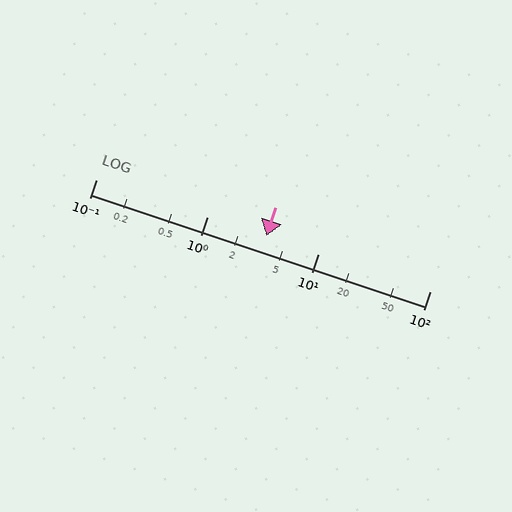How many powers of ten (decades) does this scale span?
The scale spans 3 decades, from 0.1 to 100.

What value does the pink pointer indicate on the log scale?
The pointer indicates approximately 3.4.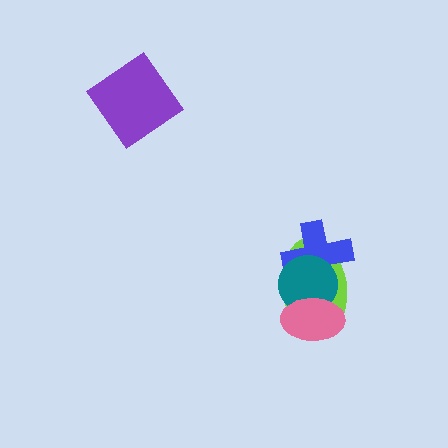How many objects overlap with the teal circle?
3 objects overlap with the teal circle.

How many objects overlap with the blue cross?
2 objects overlap with the blue cross.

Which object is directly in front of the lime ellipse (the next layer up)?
The blue cross is directly in front of the lime ellipse.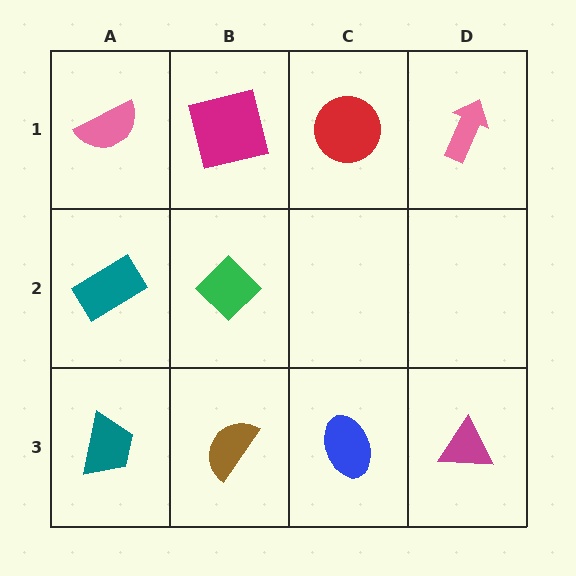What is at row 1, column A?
A pink semicircle.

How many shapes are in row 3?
4 shapes.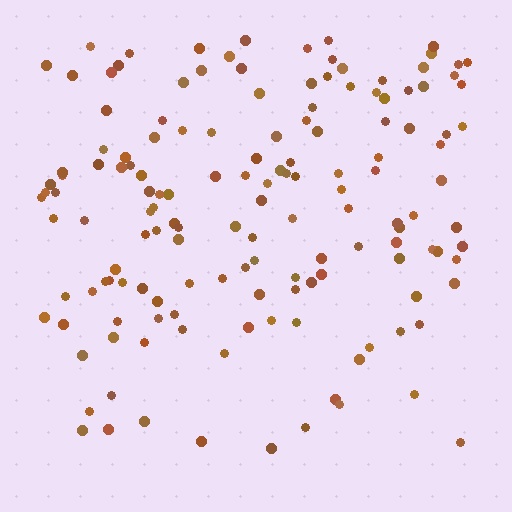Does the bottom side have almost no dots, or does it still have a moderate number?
Still a moderate number, just noticeably fewer than the top.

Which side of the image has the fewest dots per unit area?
The bottom.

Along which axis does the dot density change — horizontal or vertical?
Vertical.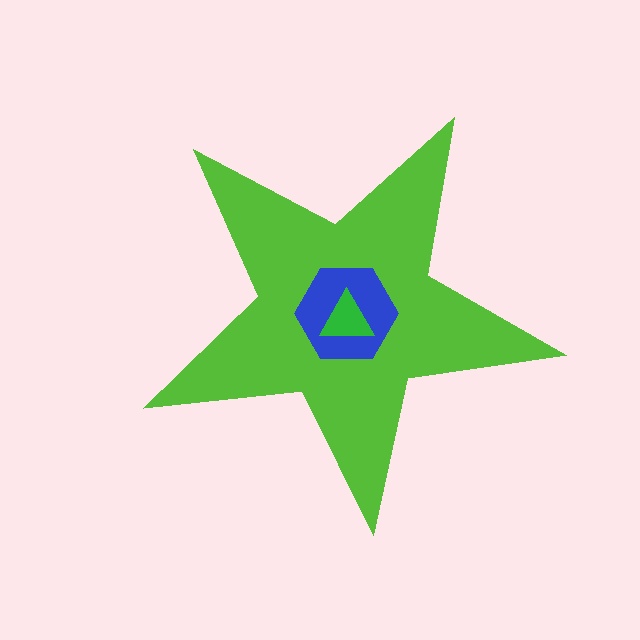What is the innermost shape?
The green triangle.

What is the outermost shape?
The lime star.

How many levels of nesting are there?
3.